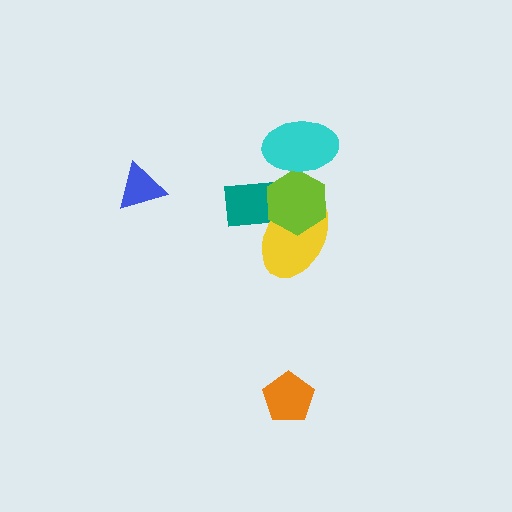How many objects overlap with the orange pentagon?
0 objects overlap with the orange pentagon.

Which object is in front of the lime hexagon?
The cyan ellipse is in front of the lime hexagon.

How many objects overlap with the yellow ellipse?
2 objects overlap with the yellow ellipse.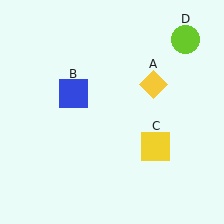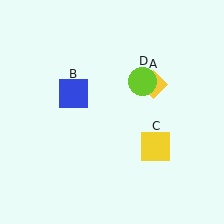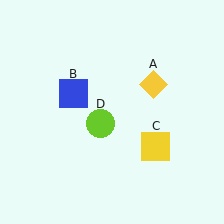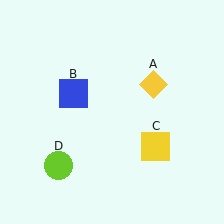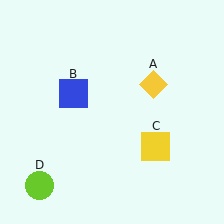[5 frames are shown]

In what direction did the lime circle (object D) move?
The lime circle (object D) moved down and to the left.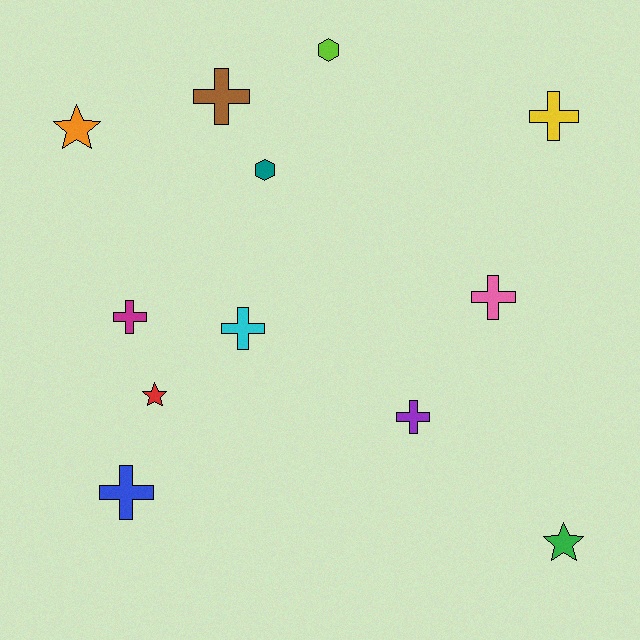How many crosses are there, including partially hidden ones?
There are 7 crosses.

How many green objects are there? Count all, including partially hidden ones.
There is 1 green object.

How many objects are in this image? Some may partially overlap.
There are 12 objects.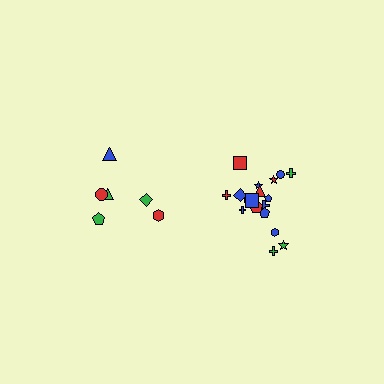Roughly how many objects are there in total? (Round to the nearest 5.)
Roughly 25 objects in total.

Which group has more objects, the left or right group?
The right group.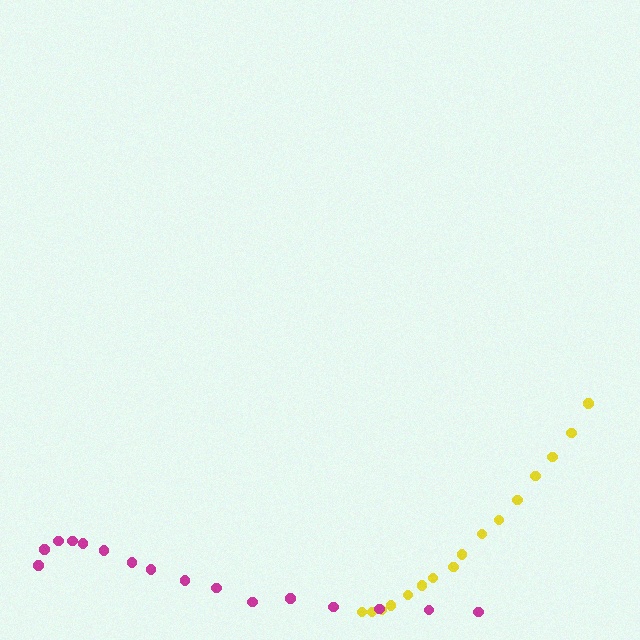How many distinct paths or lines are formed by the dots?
There are 2 distinct paths.